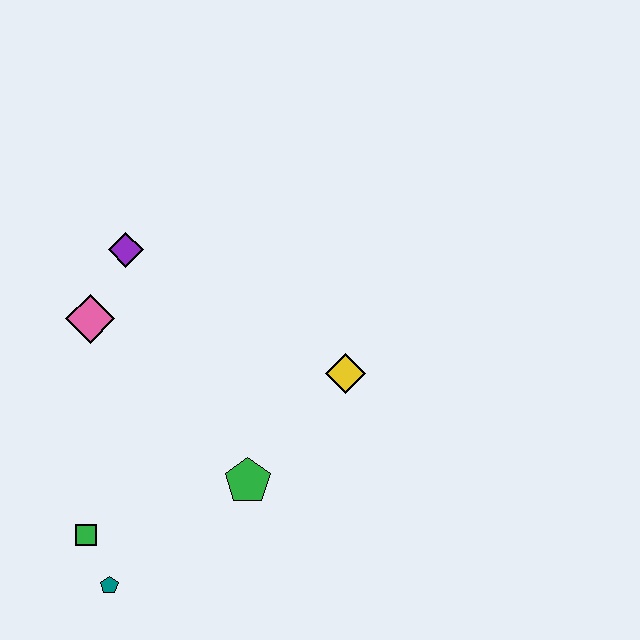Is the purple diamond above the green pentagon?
Yes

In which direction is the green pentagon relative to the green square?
The green pentagon is to the right of the green square.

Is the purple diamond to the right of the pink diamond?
Yes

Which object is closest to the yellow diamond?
The green pentagon is closest to the yellow diamond.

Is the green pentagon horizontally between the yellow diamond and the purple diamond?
Yes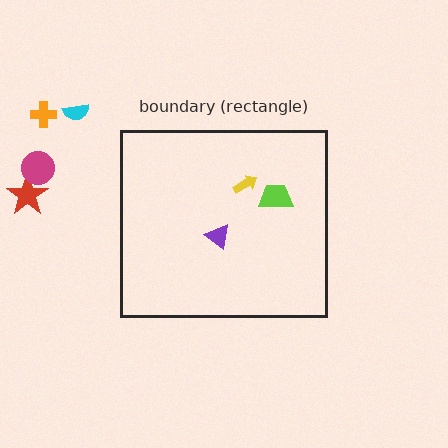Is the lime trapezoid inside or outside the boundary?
Inside.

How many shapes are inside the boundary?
3 inside, 4 outside.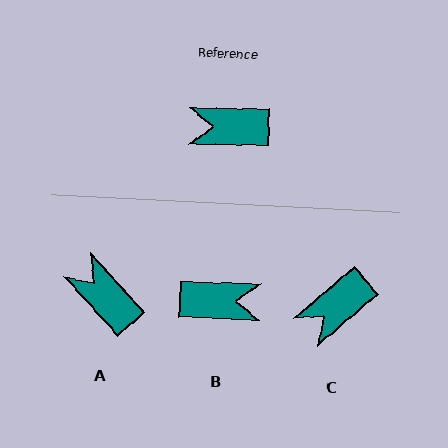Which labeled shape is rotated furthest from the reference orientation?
B, about 179 degrees away.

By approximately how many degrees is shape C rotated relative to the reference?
Approximately 41 degrees counter-clockwise.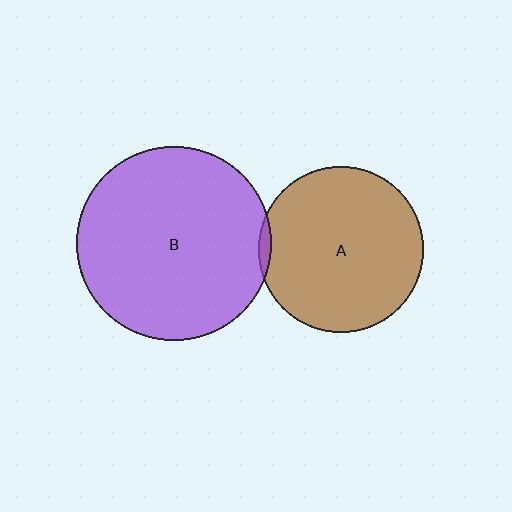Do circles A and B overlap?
Yes.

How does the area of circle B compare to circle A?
Approximately 1.4 times.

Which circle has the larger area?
Circle B (purple).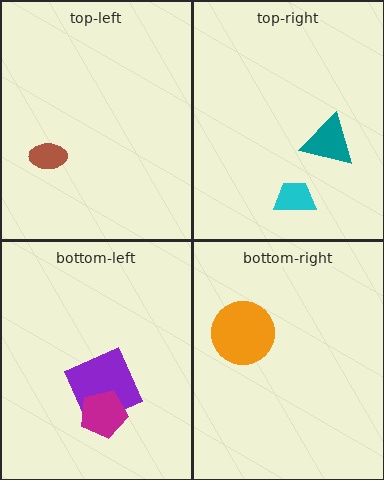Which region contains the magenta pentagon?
The bottom-left region.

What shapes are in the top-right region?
The teal triangle, the cyan trapezoid.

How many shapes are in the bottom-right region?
1.